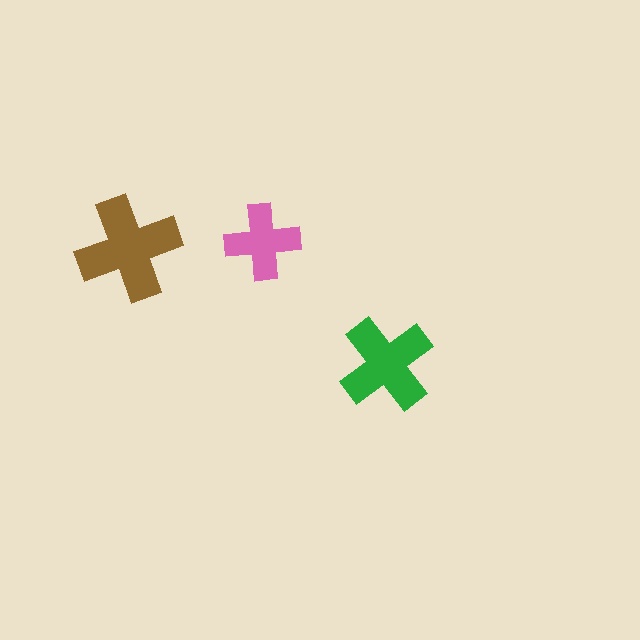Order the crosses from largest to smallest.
the brown one, the green one, the pink one.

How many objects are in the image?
There are 3 objects in the image.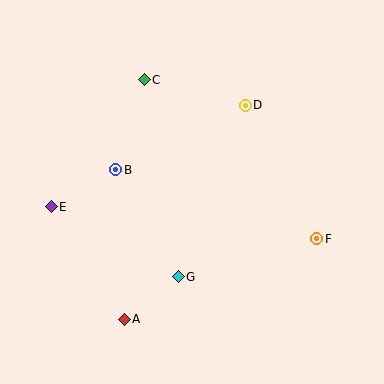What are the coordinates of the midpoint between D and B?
The midpoint between D and B is at (180, 137).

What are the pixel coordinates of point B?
Point B is at (115, 170).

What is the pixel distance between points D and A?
The distance between D and A is 246 pixels.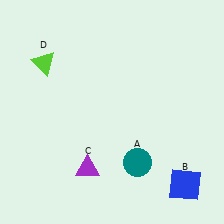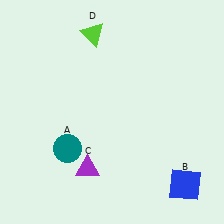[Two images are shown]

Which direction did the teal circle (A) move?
The teal circle (A) moved left.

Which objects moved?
The objects that moved are: the teal circle (A), the lime triangle (D).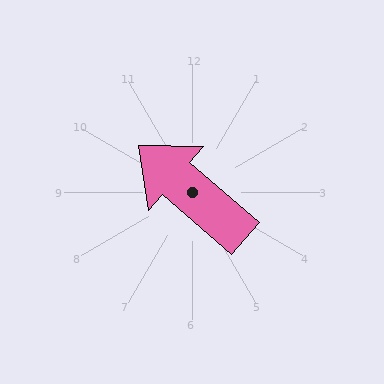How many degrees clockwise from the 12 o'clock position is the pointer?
Approximately 311 degrees.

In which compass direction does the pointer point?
Northwest.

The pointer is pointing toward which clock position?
Roughly 10 o'clock.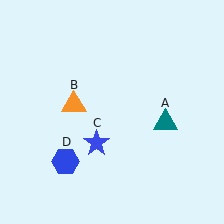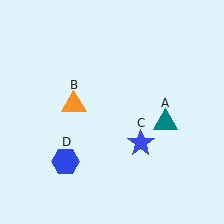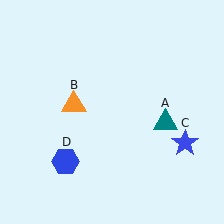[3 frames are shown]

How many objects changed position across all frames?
1 object changed position: blue star (object C).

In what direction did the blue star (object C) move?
The blue star (object C) moved right.